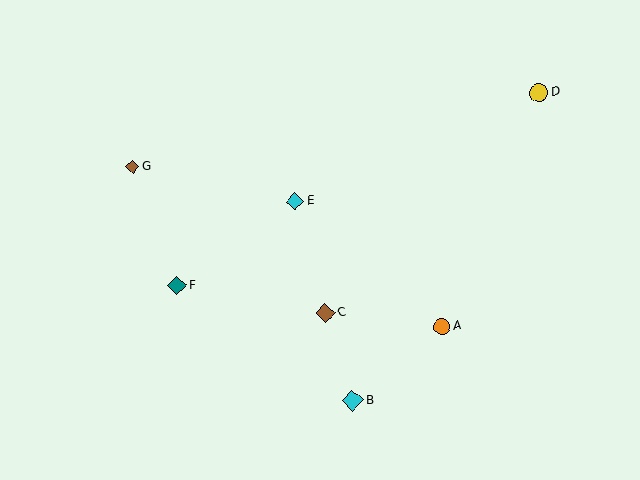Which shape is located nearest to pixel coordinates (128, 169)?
The brown diamond (labeled G) at (132, 167) is nearest to that location.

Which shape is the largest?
The cyan diamond (labeled B) is the largest.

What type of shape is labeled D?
Shape D is a yellow circle.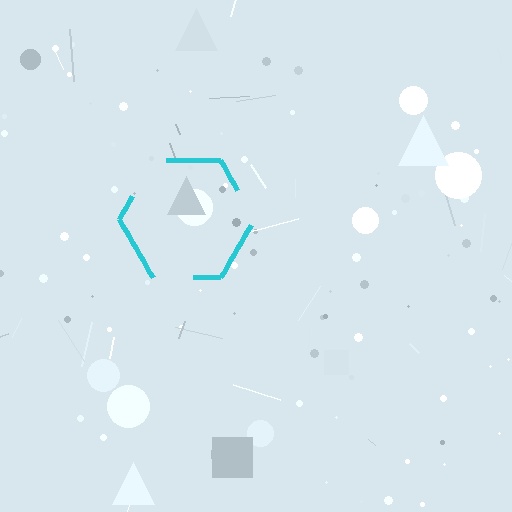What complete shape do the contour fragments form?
The contour fragments form a hexagon.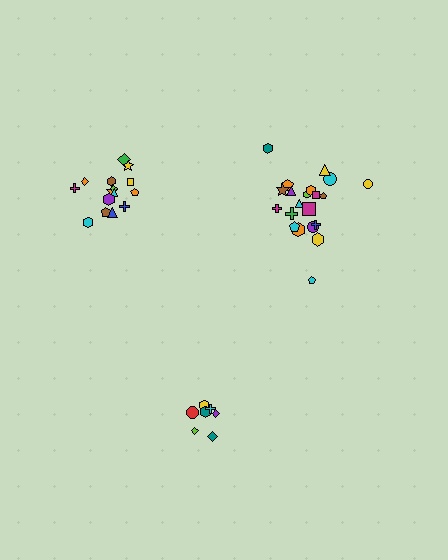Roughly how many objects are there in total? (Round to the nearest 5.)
Roughly 45 objects in total.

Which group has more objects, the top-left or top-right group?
The top-right group.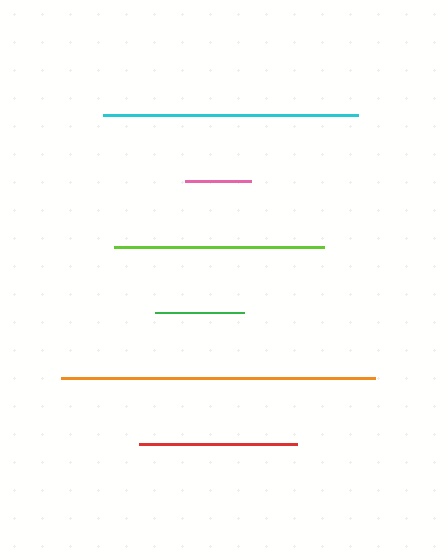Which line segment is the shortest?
The pink line is the shortest at approximately 66 pixels.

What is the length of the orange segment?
The orange segment is approximately 314 pixels long.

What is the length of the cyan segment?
The cyan segment is approximately 256 pixels long.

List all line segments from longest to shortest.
From longest to shortest: orange, cyan, lime, red, green, pink.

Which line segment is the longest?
The orange line is the longest at approximately 314 pixels.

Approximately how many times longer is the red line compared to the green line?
The red line is approximately 1.8 times the length of the green line.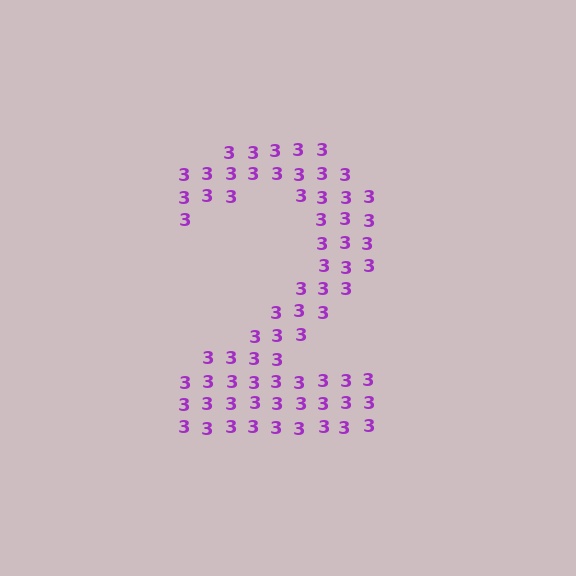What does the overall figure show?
The overall figure shows the digit 2.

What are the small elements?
The small elements are digit 3's.